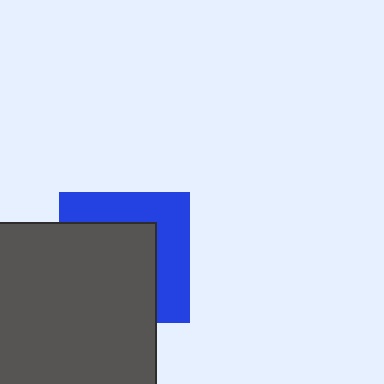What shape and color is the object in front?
The object in front is a dark gray square.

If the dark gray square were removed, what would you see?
You would see the complete blue square.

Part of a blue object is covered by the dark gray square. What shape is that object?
It is a square.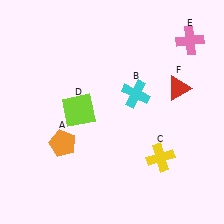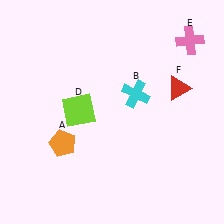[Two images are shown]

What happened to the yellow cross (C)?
The yellow cross (C) was removed in Image 2. It was in the bottom-right area of Image 1.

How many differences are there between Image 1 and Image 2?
There is 1 difference between the two images.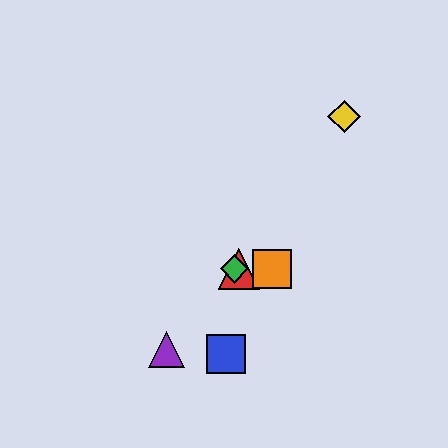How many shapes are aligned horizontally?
3 shapes (the red triangle, the green diamond, the orange square) are aligned horizontally.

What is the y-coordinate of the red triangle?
The red triangle is at y≈269.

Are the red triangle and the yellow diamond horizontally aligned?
No, the red triangle is at y≈269 and the yellow diamond is at y≈117.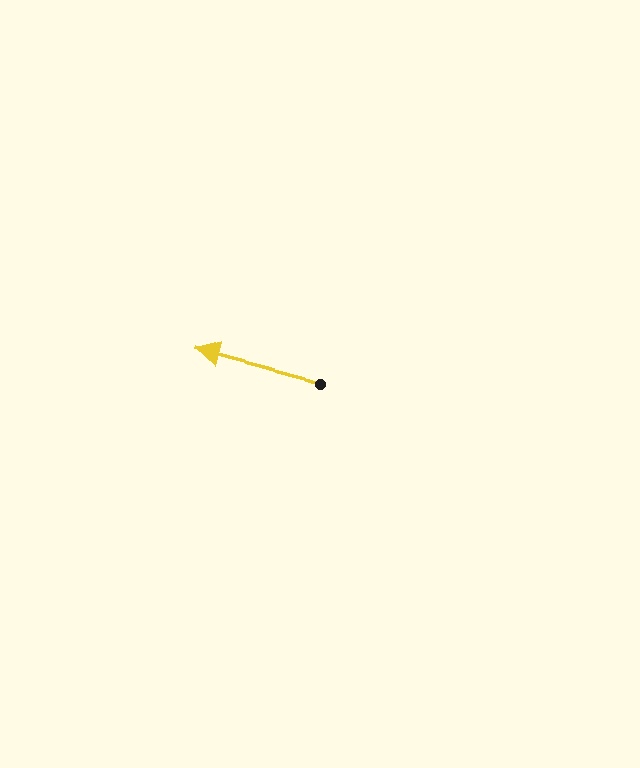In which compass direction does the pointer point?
West.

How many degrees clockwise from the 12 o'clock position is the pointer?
Approximately 285 degrees.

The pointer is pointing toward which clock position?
Roughly 9 o'clock.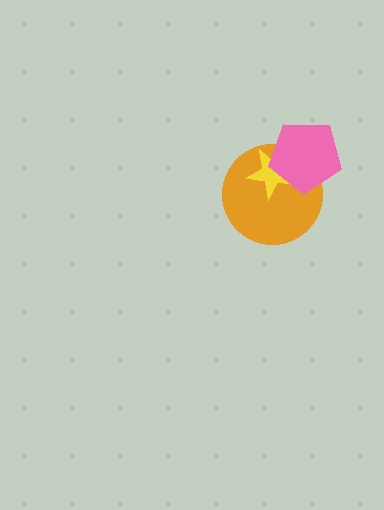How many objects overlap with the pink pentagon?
2 objects overlap with the pink pentagon.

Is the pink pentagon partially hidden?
No, no other shape covers it.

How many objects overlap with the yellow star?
2 objects overlap with the yellow star.